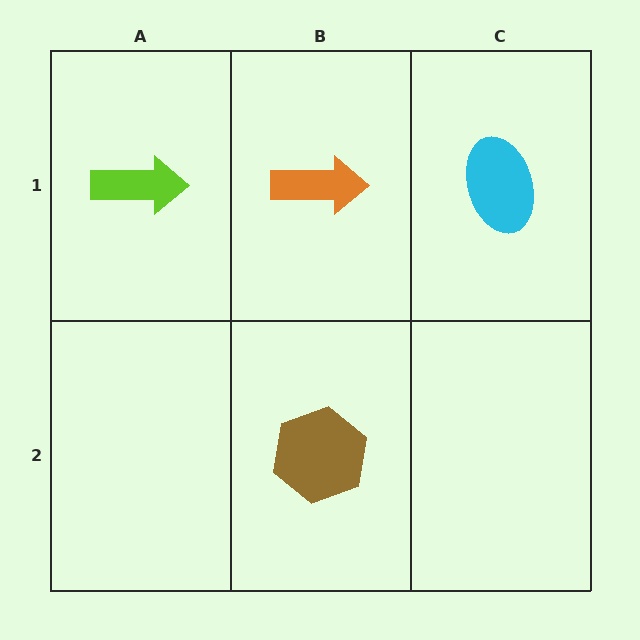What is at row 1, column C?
A cyan ellipse.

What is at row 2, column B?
A brown hexagon.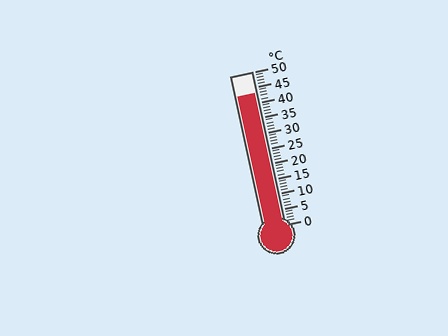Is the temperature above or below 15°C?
The temperature is above 15°C.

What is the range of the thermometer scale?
The thermometer scale ranges from 0°C to 50°C.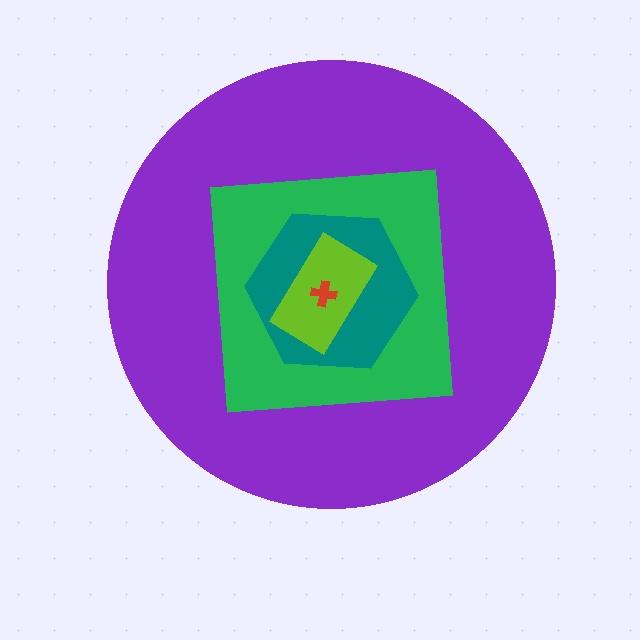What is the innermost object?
The red cross.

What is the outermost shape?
The purple circle.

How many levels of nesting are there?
5.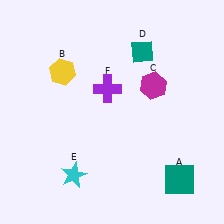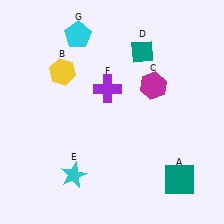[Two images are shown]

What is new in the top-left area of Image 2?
A cyan pentagon (G) was added in the top-left area of Image 2.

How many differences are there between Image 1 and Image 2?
There is 1 difference between the two images.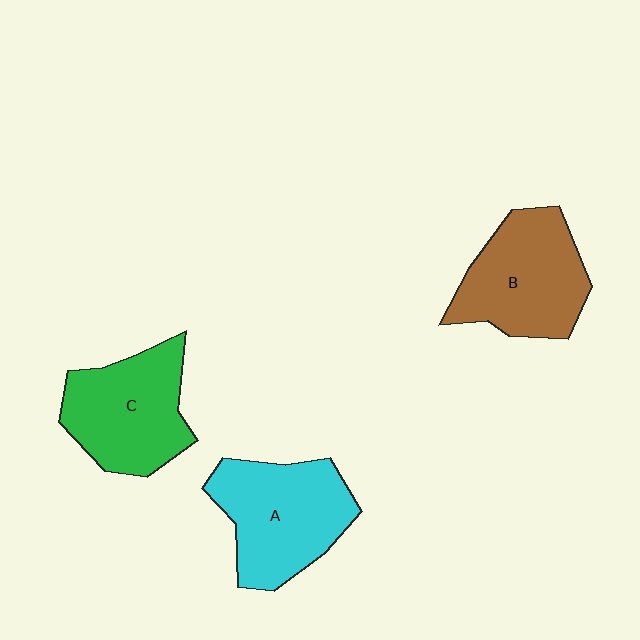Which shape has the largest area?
Shape A (cyan).